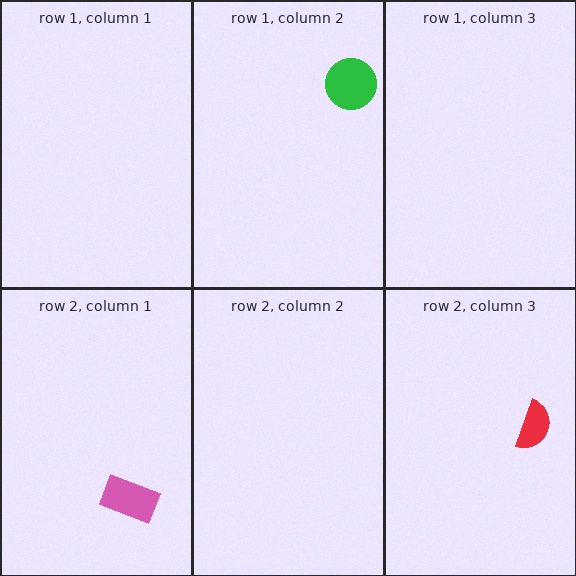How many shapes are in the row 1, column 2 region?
1.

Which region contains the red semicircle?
The row 2, column 3 region.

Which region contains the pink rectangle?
The row 2, column 1 region.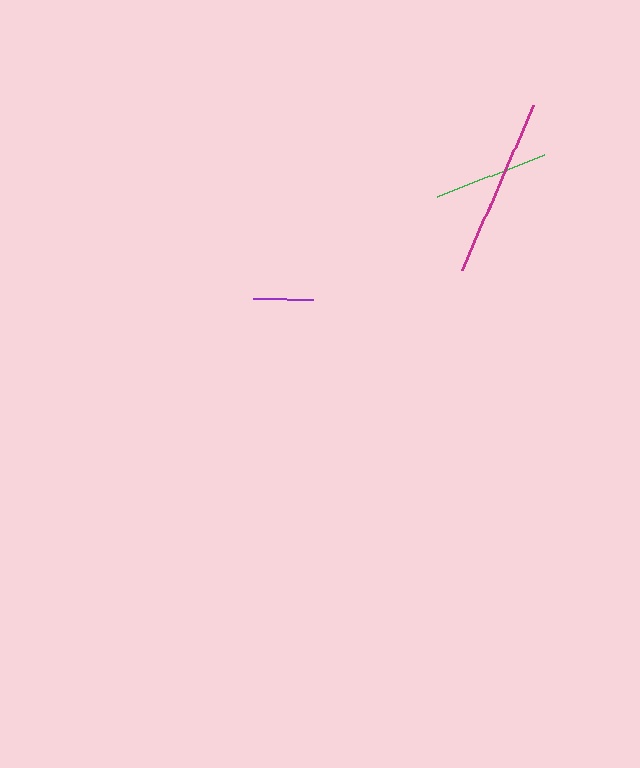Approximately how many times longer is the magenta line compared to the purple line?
The magenta line is approximately 3.0 times the length of the purple line.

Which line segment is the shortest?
The purple line is the shortest at approximately 60 pixels.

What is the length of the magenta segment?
The magenta segment is approximately 179 pixels long.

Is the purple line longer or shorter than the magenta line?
The magenta line is longer than the purple line.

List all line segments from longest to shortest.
From longest to shortest: magenta, green, purple.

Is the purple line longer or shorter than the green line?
The green line is longer than the purple line.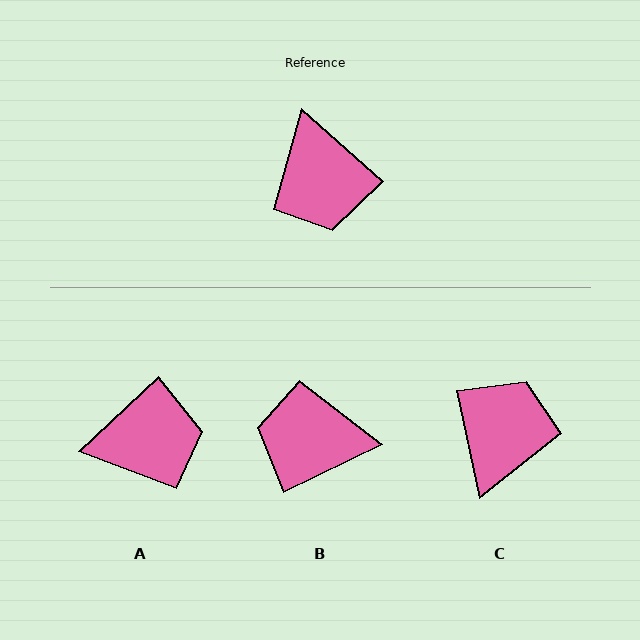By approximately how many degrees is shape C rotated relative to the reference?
Approximately 144 degrees counter-clockwise.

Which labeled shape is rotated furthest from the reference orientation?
C, about 144 degrees away.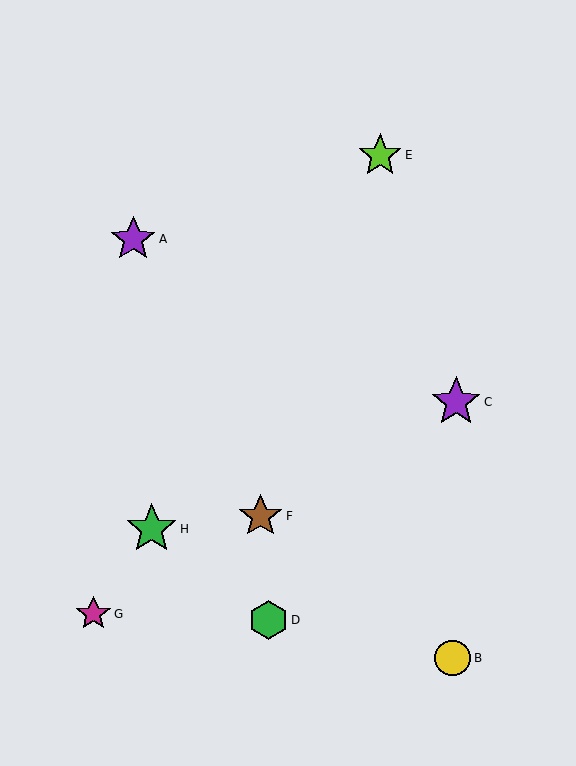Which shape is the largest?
The green star (labeled H) is the largest.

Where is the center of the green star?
The center of the green star is at (152, 529).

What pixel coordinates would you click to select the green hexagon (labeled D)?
Click at (269, 620) to select the green hexagon D.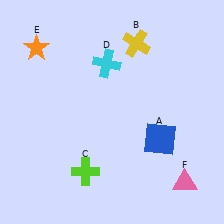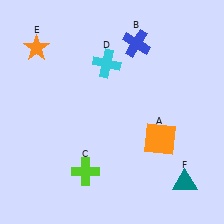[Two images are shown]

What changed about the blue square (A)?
In Image 1, A is blue. In Image 2, it changed to orange.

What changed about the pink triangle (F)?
In Image 1, F is pink. In Image 2, it changed to teal.